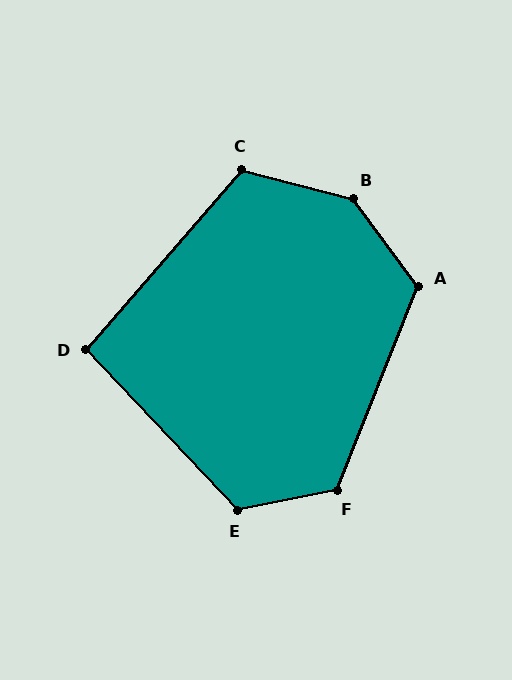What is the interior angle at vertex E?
Approximately 122 degrees (obtuse).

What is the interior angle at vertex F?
Approximately 123 degrees (obtuse).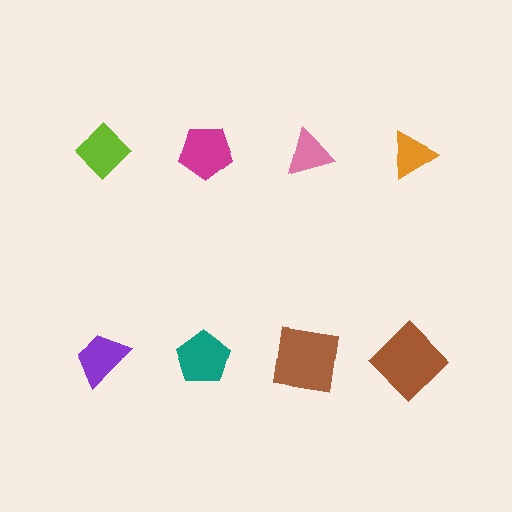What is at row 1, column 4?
An orange triangle.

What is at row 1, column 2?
A magenta pentagon.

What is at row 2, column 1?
A purple trapezoid.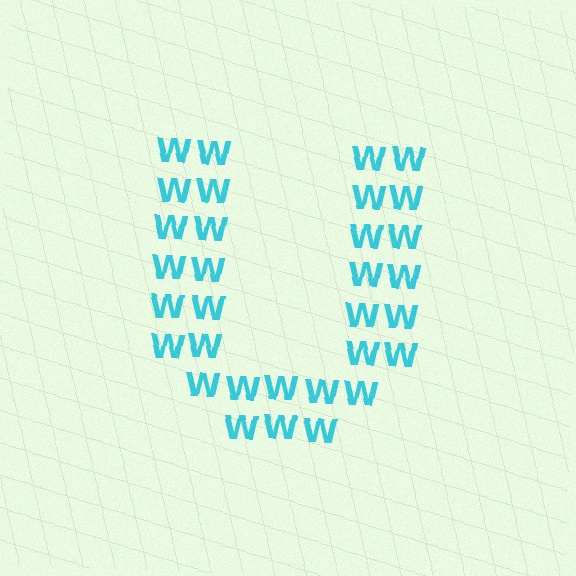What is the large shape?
The large shape is the letter U.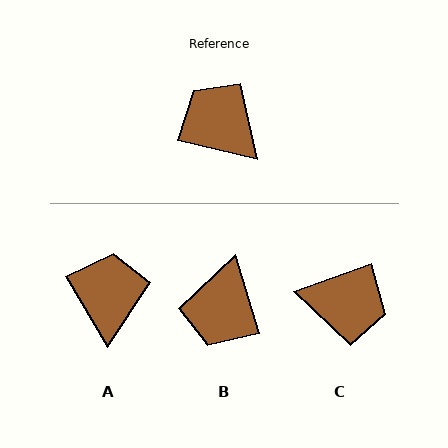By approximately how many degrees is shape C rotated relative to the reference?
Approximately 146 degrees clockwise.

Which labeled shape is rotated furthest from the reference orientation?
C, about 146 degrees away.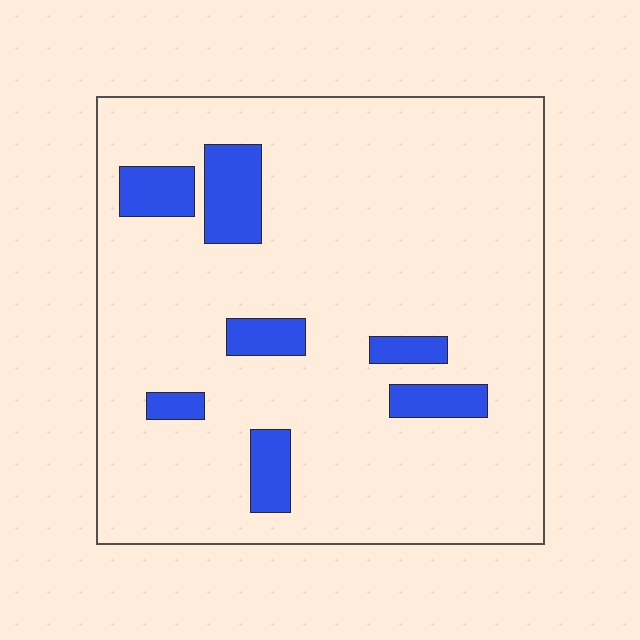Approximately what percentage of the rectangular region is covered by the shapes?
Approximately 10%.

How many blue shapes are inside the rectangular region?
7.